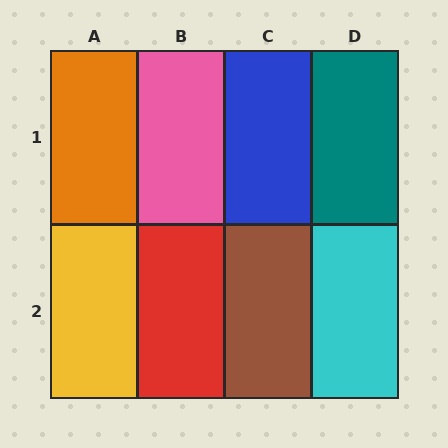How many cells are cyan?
1 cell is cyan.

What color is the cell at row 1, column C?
Blue.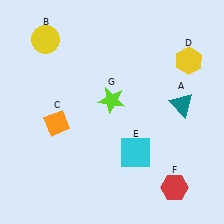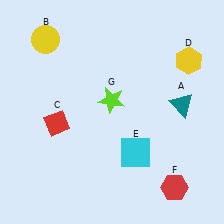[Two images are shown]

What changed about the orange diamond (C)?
In Image 1, C is orange. In Image 2, it changed to red.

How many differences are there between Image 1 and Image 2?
There is 1 difference between the two images.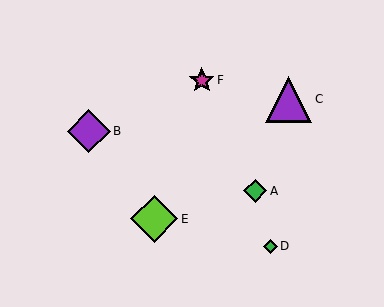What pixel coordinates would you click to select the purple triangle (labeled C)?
Click at (289, 99) to select the purple triangle C.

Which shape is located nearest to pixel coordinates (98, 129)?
The purple diamond (labeled B) at (89, 131) is nearest to that location.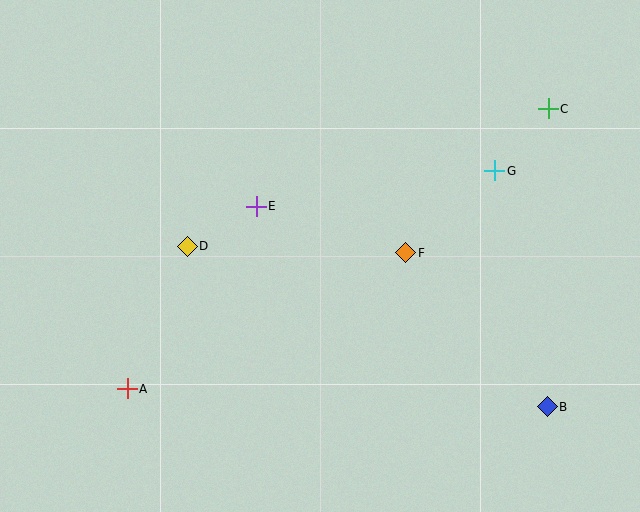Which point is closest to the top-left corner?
Point D is closest to the top-left corner.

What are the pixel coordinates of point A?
Point A is at (127, 389).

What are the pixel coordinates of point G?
Point G is at (495, 171).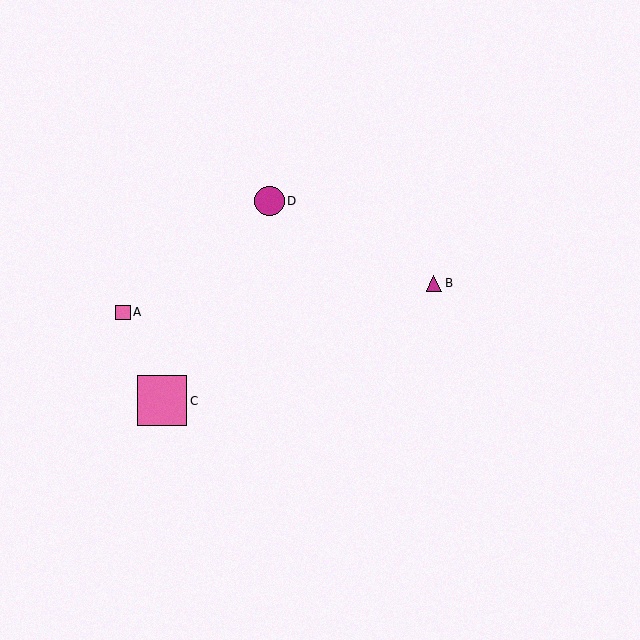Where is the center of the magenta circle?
The center of the magenta circle is at (269, 201).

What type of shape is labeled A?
Shape A is a pink square.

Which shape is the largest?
The pink square (labeled C) is the largest.